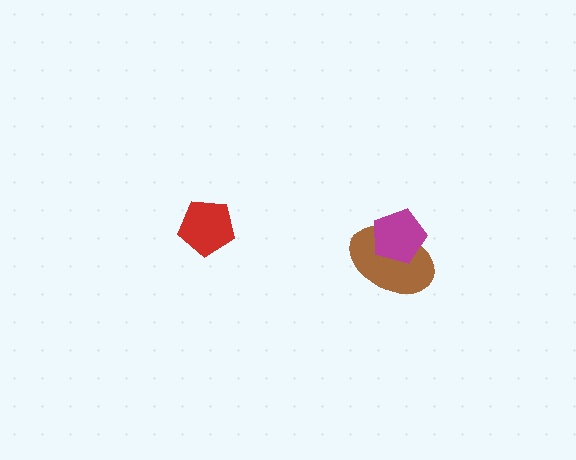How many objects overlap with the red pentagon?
0 objects overlap with the red pentagon.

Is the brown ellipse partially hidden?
Yes, it is partially covered by another shape.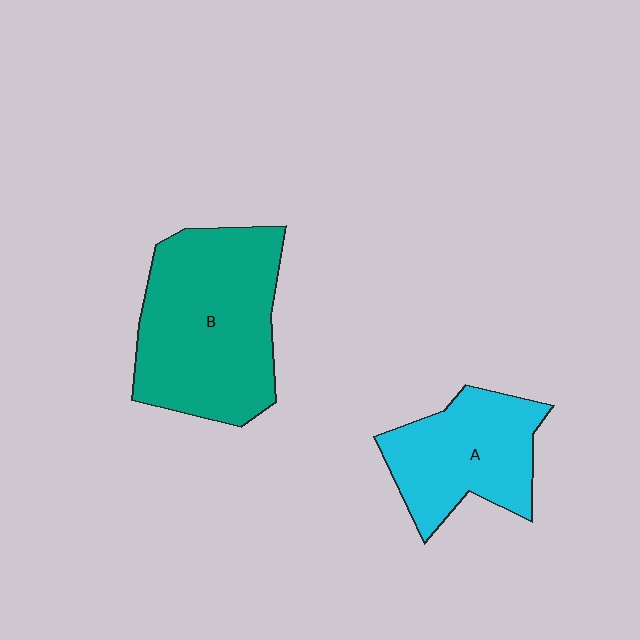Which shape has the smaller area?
Shape A (cyan).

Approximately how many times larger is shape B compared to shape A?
Approximately 1.6 times.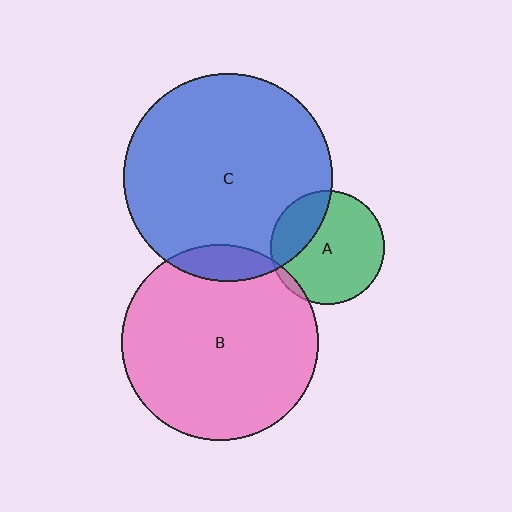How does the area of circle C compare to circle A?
Approximately 3.3 times.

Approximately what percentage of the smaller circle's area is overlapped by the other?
Approximately 10%.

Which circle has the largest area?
Circle C (blue).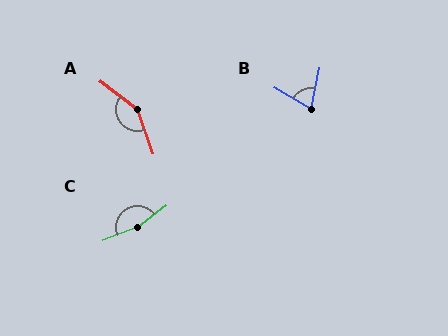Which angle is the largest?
C, at approximately 164 degrees.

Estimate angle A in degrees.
Approximately 146 degrees.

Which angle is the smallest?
B, at approximately 71 degrees.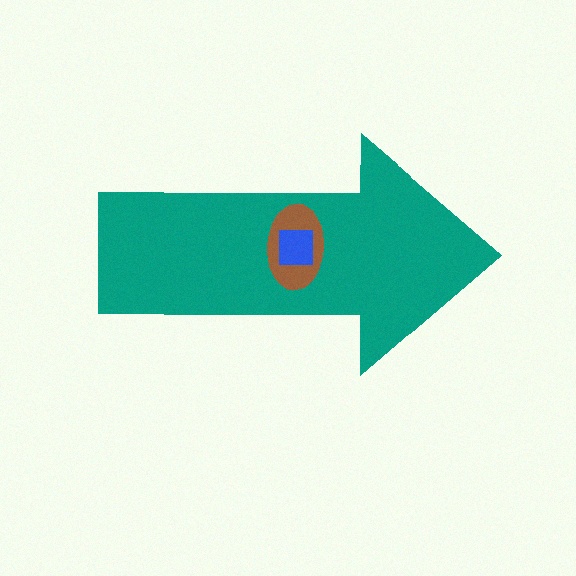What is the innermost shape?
The blue square.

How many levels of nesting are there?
3.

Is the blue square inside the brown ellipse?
Yes.